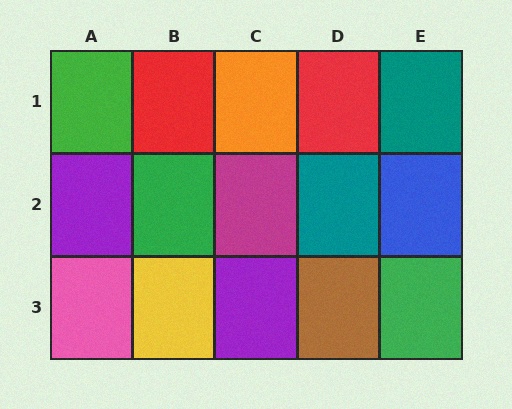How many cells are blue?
1 cell is blue.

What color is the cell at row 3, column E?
Green.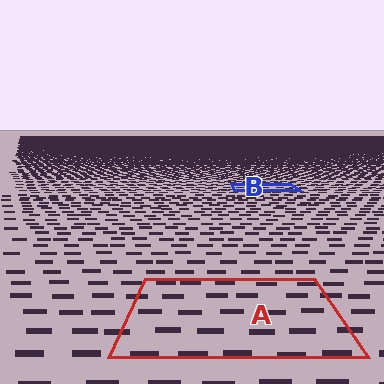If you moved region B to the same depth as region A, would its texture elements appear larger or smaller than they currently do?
They would appear larger. At a closer depth, the same texture elements are projected at a bigger on-screen size.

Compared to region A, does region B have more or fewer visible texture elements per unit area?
Region B has more texture elements per unit area — they are packed more densely because it is farther away.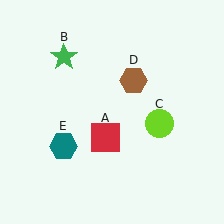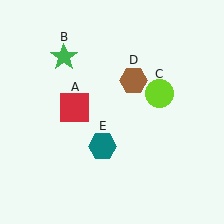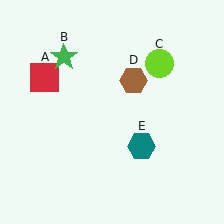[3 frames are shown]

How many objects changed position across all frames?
3 objects changed position: red square (object A), lime circle (object C), teal hexagon (object E).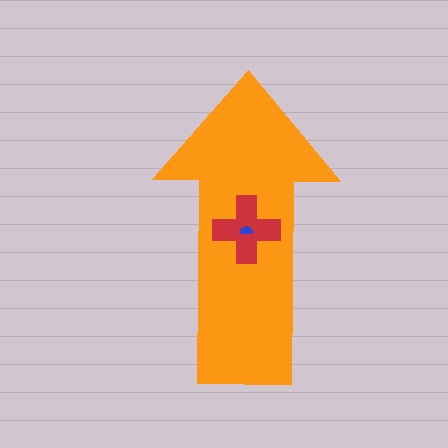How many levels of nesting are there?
3.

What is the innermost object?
The blue semicircle.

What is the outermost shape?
The orange arrow.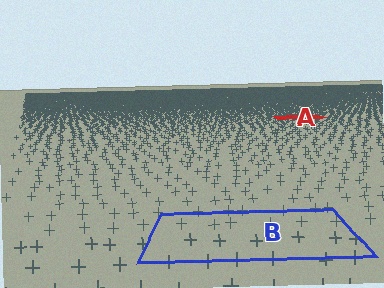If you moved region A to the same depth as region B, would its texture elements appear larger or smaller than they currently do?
They would appear larger. At a closer depth, the same texture elements are projected at a bigger on-screen size.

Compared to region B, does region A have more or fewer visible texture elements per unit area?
Region A has more texture elements per unit area — they are packed more densely because it is farther away.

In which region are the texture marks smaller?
The texture marks are smaller in region A, because it is farther away.